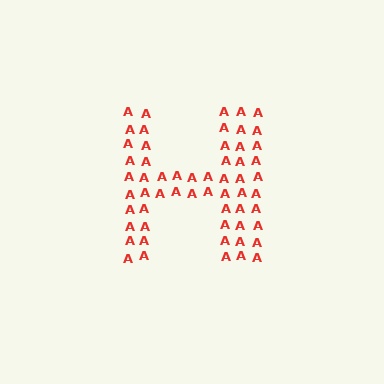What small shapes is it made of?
It is made of small letter A's.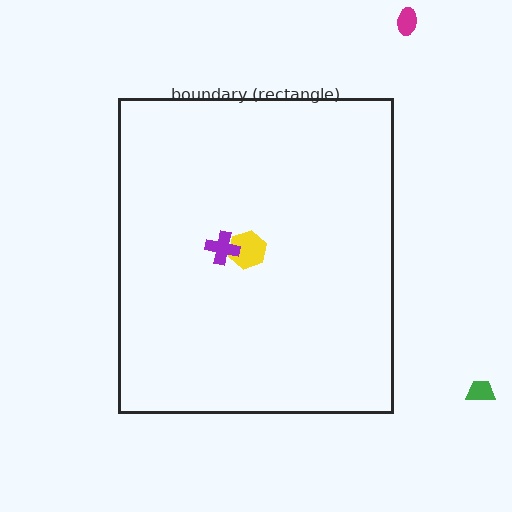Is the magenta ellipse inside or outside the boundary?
Outside.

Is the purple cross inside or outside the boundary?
Inside.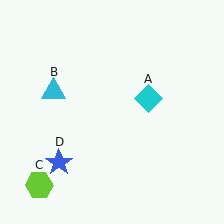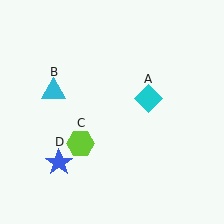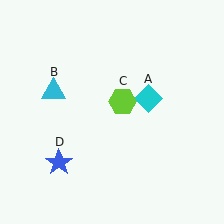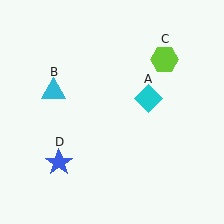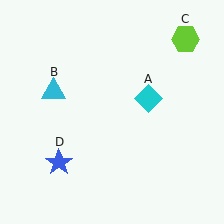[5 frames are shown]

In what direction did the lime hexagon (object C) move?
The lime hexagon (object C) moved up and to the right.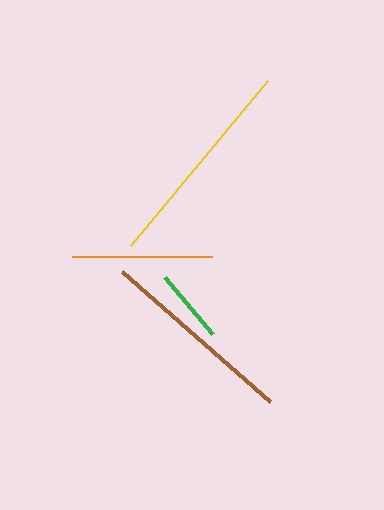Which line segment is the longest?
The yellow line is the longest at approximately 214 pixels.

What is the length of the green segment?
The green segment is approximately 74 pixels long.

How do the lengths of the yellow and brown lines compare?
The yellow and brown lines are approximately the same length.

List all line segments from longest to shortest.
From longest to shortest: yellow, brown, orange, green.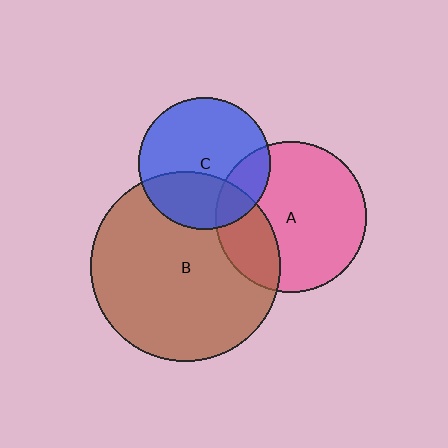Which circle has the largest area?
Circle B (brown).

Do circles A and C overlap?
Yes.